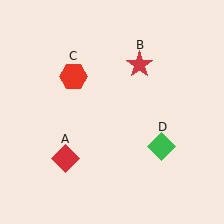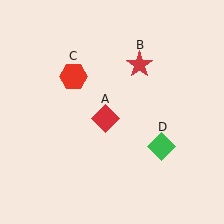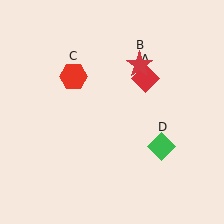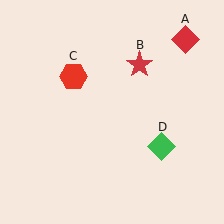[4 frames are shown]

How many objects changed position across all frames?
1 object changed position: red diamond (object A).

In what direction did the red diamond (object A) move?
The red diamond (object A) moved up and to the right.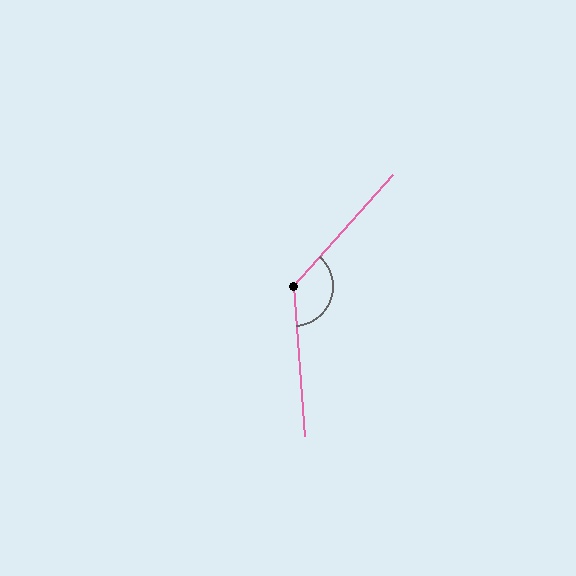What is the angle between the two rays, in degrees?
Approximately 134 degrees.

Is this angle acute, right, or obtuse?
It is obtuse.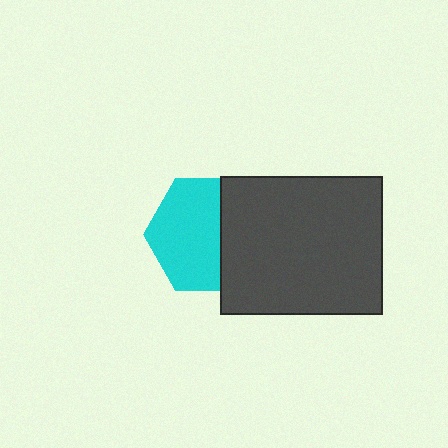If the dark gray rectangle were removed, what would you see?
You would see the complete cyan hexagon.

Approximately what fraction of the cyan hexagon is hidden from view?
Roughly 38% of the cyan hexagon is hidden behind the dark gray rectangle.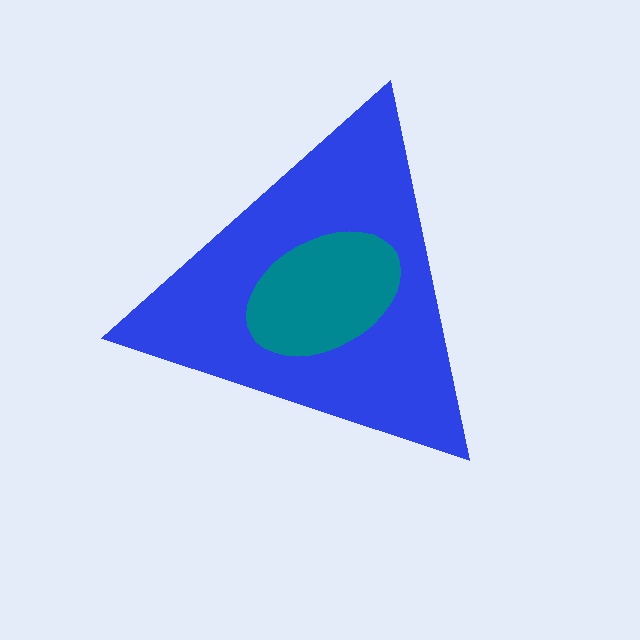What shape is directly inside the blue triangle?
The teal ellipse.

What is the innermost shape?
The teal ellipse.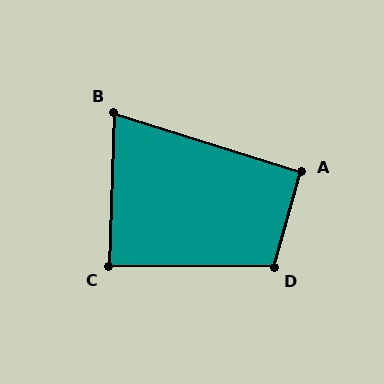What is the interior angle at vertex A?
Approximately 91 degrees (approximately right).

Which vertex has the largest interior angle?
D, at approximately 106 degrees.